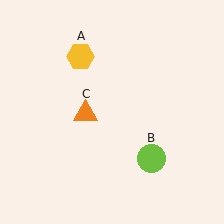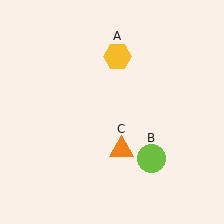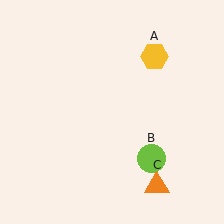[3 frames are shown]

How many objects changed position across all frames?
2 objects changed position: yellow hexagon (object A), orange triangle (object C).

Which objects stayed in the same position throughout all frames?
Lime circle (object B) remained stationary.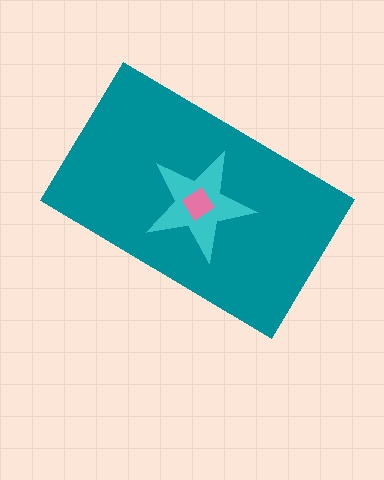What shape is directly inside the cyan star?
The pink diamond.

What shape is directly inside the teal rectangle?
The cyan star.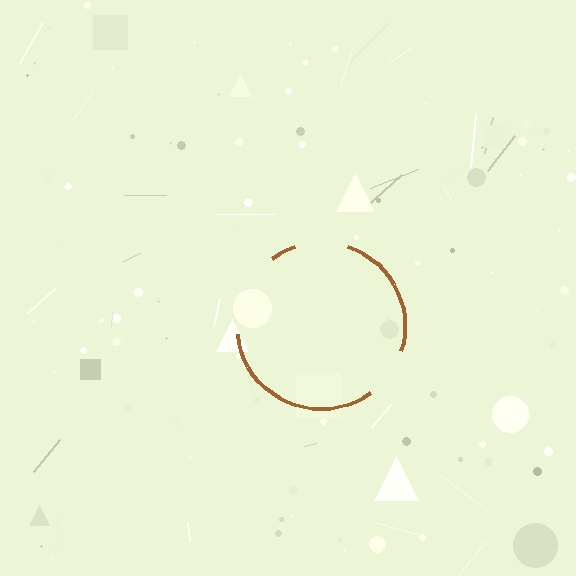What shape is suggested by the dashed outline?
The dashed outline suggests a circle.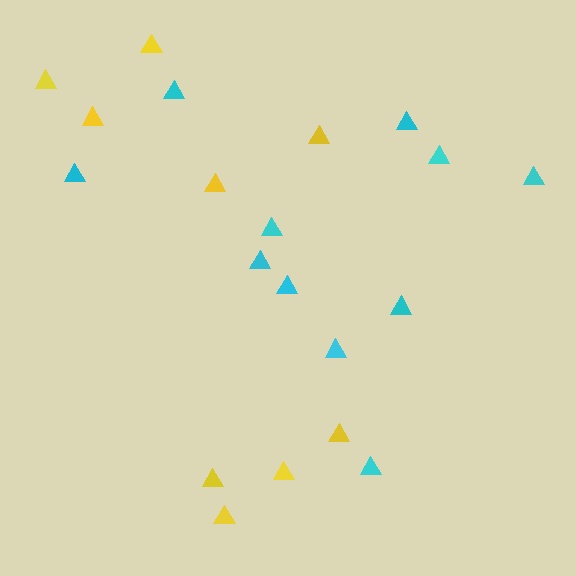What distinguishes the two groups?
There are 2 groups: one group of yellow triangles (9) and one group of cyan triangles (11).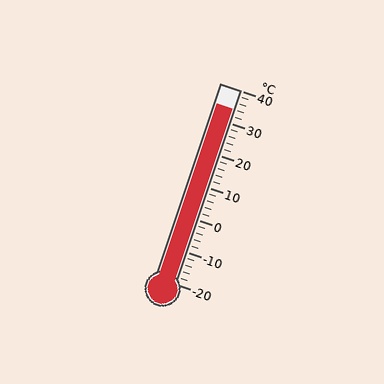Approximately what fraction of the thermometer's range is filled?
The thermometer is filled to approximately 90% of its range.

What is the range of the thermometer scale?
The thermometer scale ranges from -20°C to 40°C.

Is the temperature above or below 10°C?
The temperature is above 10°C.